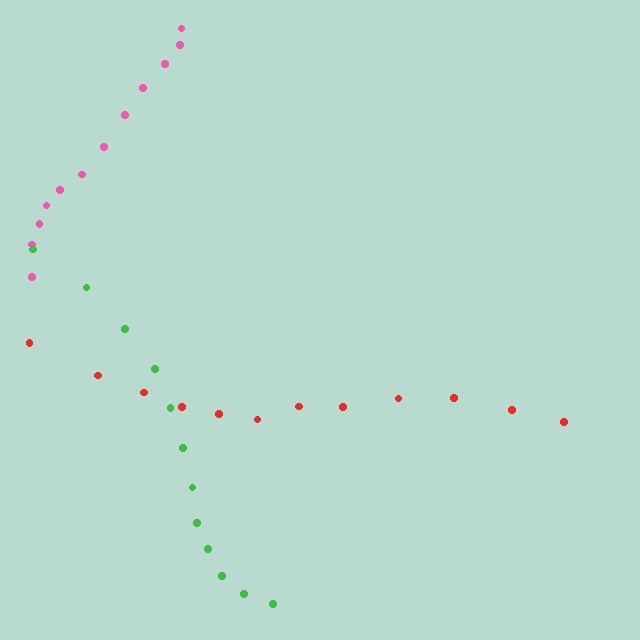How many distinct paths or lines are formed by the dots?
There are 3 distinct paths.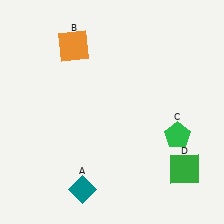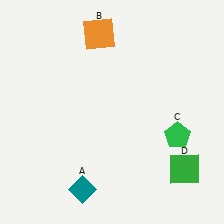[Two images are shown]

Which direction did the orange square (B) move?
The orange square (B) moved right.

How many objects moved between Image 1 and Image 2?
1 object moved between the two images.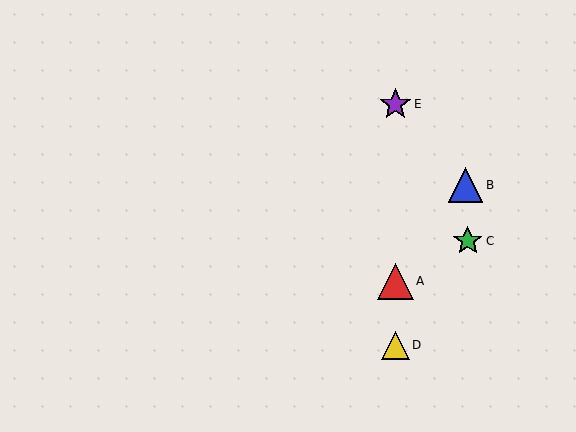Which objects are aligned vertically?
Objects A, D, E are aligned vertically.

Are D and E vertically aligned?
Yes, both are at x≈395.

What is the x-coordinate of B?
Object B is at x≈466.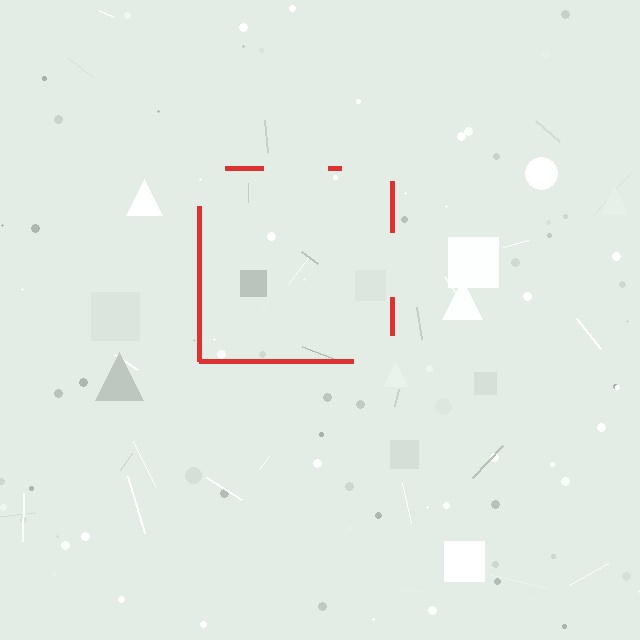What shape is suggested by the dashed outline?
The dashed outline suggests a square.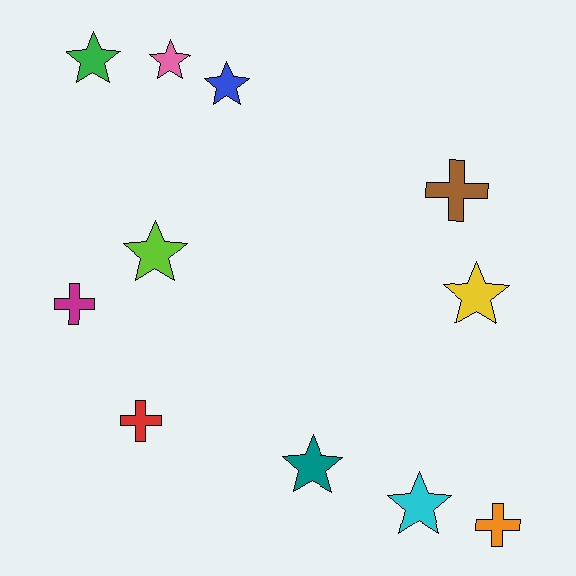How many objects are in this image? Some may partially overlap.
There are 11 objects.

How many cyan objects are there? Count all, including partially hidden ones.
There is 1 cyan object.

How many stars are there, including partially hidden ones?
There are 7 stars.